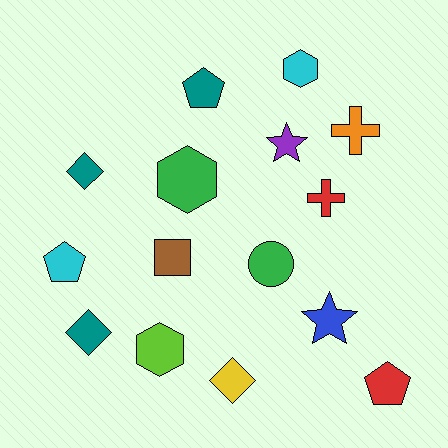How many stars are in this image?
There are 2 stars.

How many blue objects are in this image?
There is 1 blue object.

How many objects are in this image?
There are 15 objects.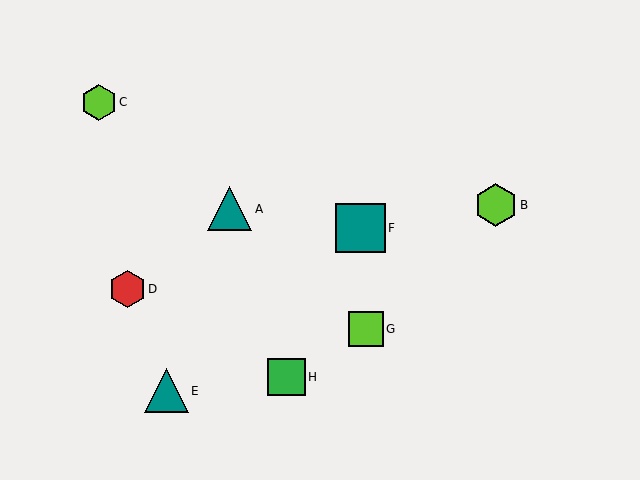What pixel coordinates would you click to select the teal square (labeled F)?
Click at (361, 228) to select the teal square F.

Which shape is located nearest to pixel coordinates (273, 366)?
The green square (labeled H) at (287, 377) is nearest to that location.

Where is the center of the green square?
The center of the green square is at (287, 377).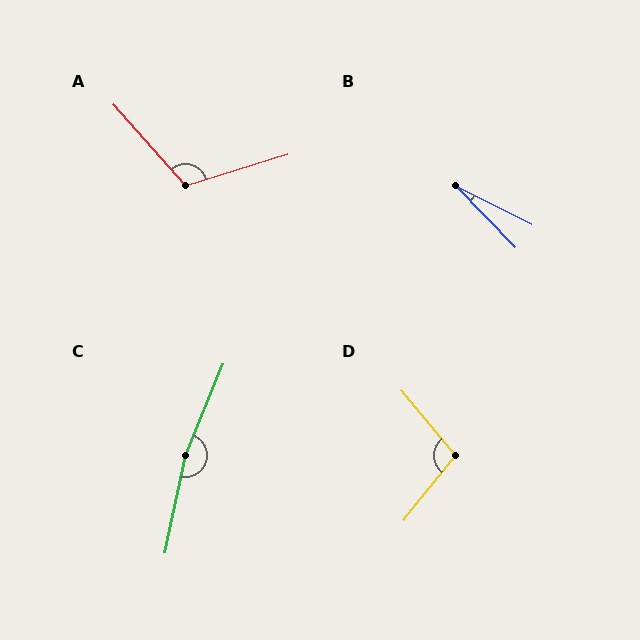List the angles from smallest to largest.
B (19°), D (102°), A (115°), C (169°).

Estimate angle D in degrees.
Approximately 102 degrees.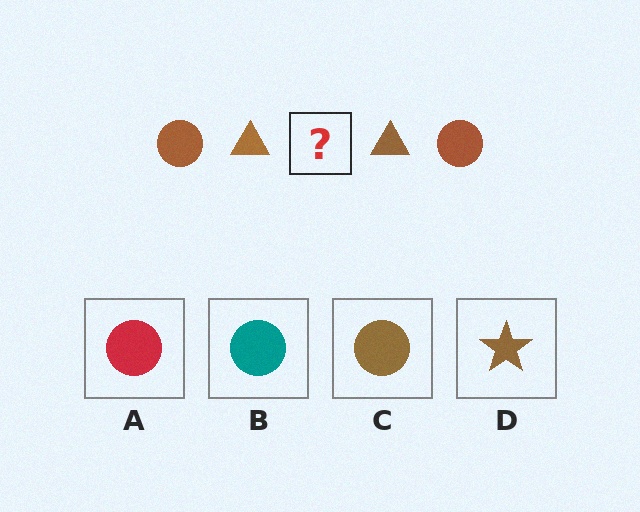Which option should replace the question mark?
Option C.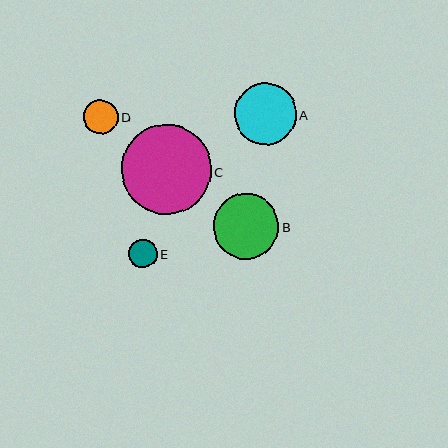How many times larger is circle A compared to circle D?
Circle A is approximately 1.8 times the size of circle D.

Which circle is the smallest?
Circle E is the smallest with a size of approximately 28 pixels.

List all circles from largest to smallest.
From largest to smallest: C, B, A, D, E.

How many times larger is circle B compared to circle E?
Circle B is approximately 2.3 times the size of circle E.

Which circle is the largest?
Circle C is the largest with a size of approximately 90 pixels.